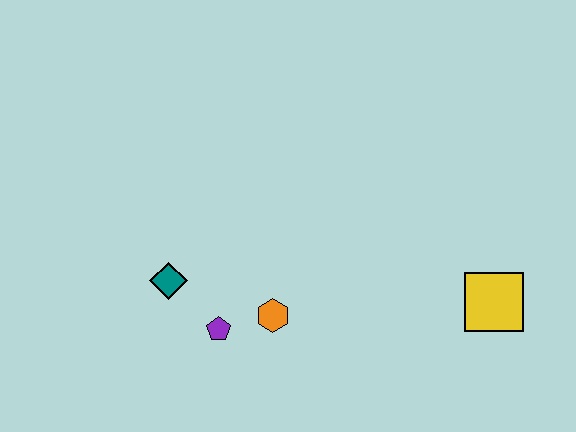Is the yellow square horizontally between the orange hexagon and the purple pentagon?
No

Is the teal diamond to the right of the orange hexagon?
No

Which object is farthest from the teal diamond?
The yellow square is farthest from the teal diamond.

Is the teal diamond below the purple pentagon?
No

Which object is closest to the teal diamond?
The purple pentagon is closest to the teal diamond.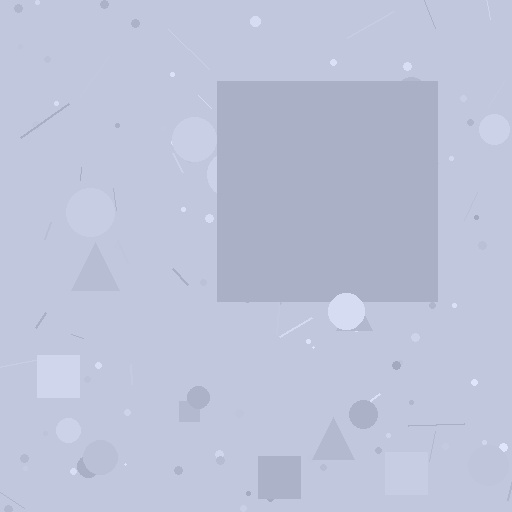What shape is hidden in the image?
A square is hidden in the image.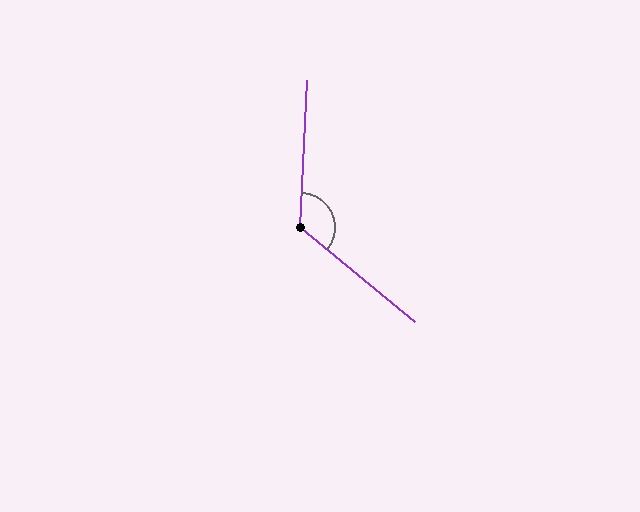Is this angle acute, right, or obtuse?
It is obtuse.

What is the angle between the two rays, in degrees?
Approximately 127 degrees.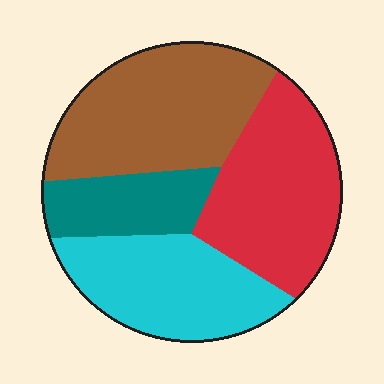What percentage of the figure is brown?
Brown covers 32% of the figure.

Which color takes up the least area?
Teal, at roughly 15%.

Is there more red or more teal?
Red.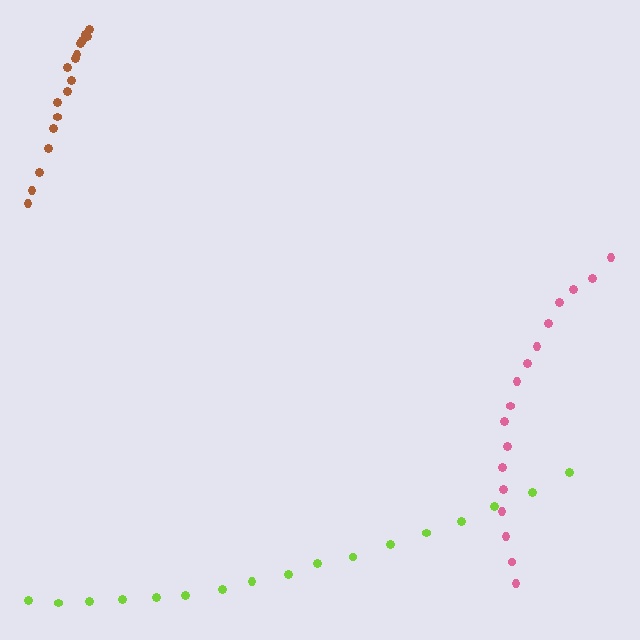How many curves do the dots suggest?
There are 3 distinct paths.